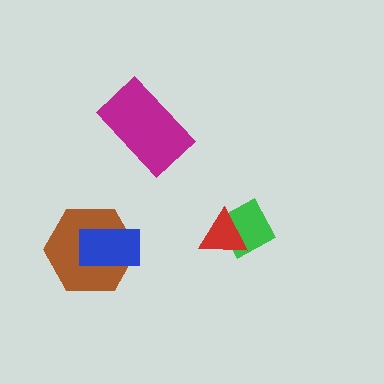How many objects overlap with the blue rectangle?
1 object overlaps with the blue rectangle.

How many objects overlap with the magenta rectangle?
0 objects overlap with the magenta rectangle.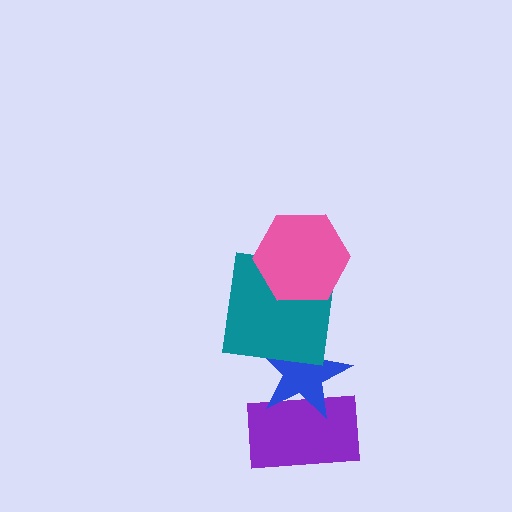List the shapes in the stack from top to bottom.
From top to bottom: the pink hexagon, the teal square, the blue star, the purple rectangle.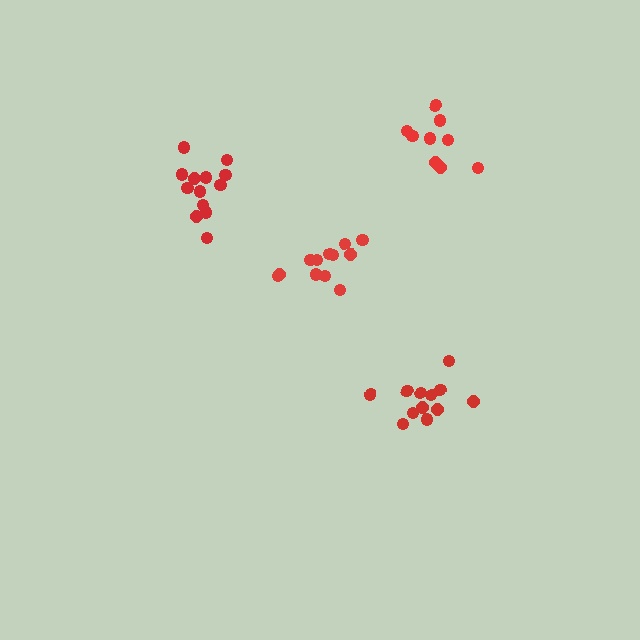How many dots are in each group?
Group 1: 12 dots, Group 2: 12 dots, Group 3: 13 dots, Group 4: 9 dots (46 total).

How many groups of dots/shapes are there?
There are 4 groups.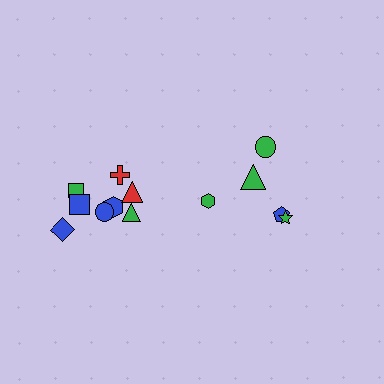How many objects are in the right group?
There are 5 objects.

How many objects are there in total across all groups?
There are 13 objects.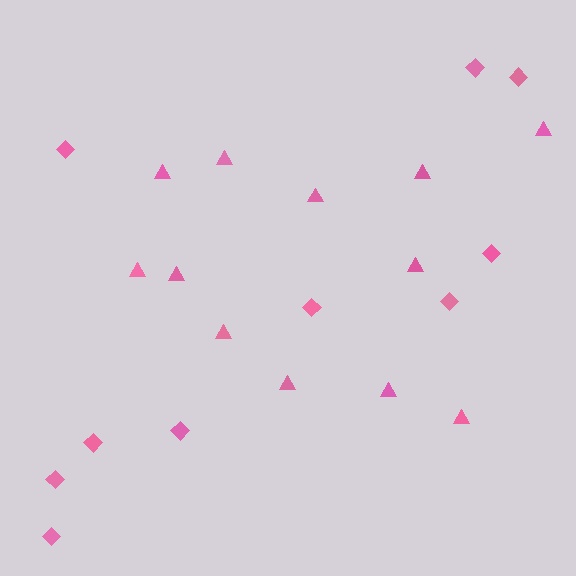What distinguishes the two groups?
There are 2 groups: one group of triangles (12) and one group of diamonds (10).